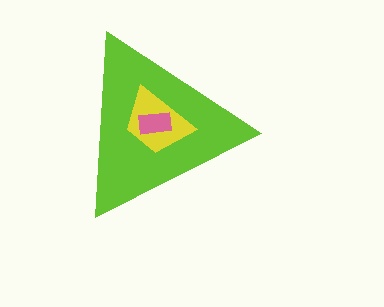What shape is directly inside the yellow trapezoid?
The pink rectangle.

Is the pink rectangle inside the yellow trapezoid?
Yes.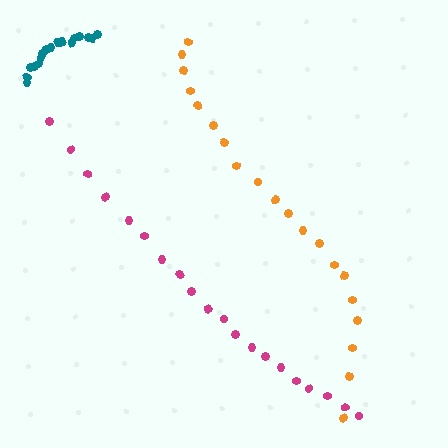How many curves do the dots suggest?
There are 3 distinct paths.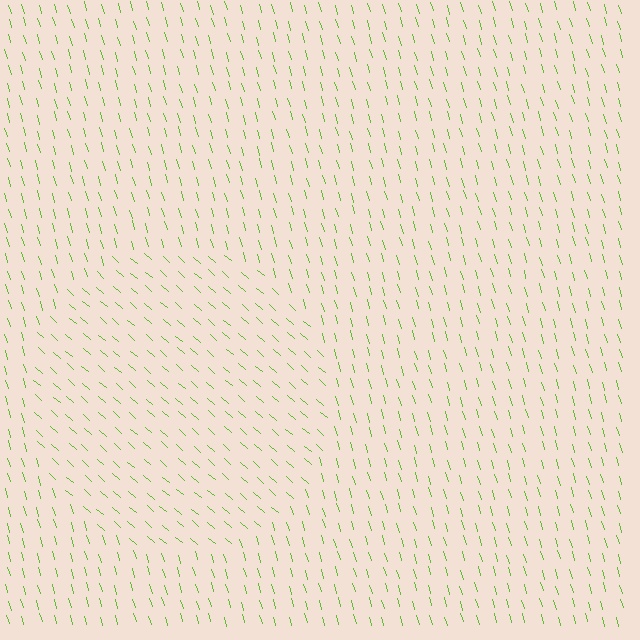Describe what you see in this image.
The image is filled with small lime line segments. A circle region in the image has lines oriented differently from the surrounding lines, creating a visible texture boundary.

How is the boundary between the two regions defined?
The boundary is defined purely by a change in line orientation (approximately 33 degrees difference). All lines are the same color and thickness.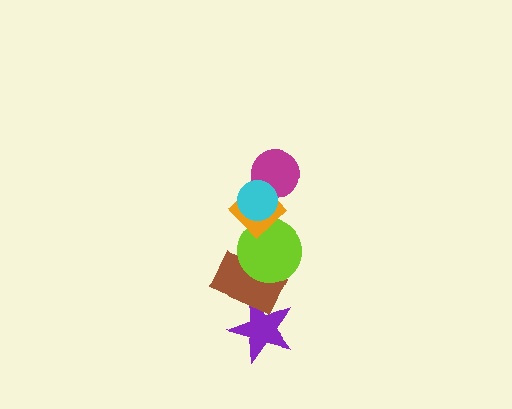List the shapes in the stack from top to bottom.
From top to bottom: the cyan circle, the magenta circle, the orange diamond, the lime circle, the brown rectangle, the purple star.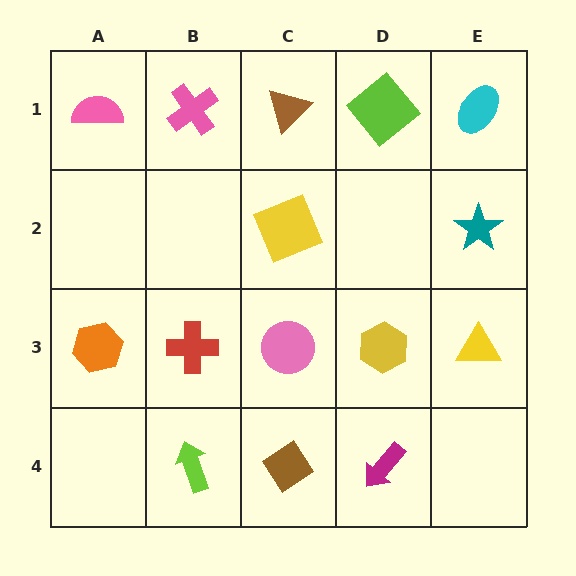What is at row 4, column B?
A lime arrow.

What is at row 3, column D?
A yellow hexagon.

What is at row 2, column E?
A teal star.